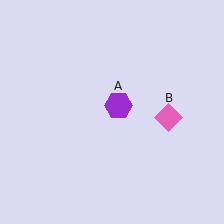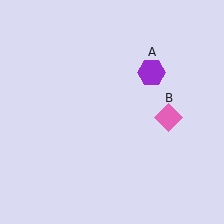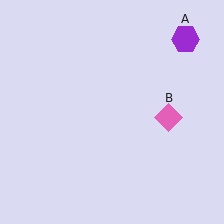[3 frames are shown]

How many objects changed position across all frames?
1 object changed position: purple hexagon (object A).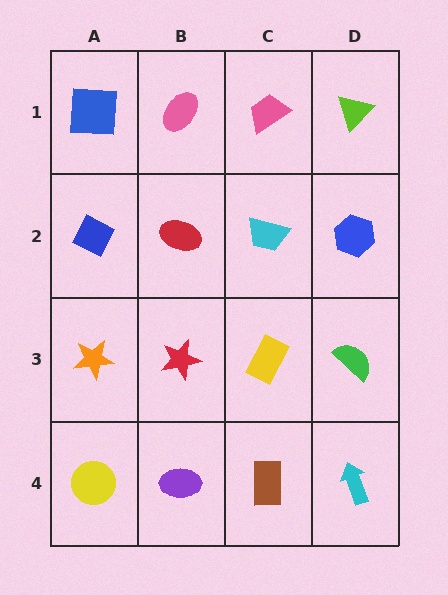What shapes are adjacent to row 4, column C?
A yellow rectangle (row 3, column C), a purple ellipse (row 4, column B), a cyan arrow (row 4, column D).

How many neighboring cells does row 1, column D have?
2.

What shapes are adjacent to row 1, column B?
A red ellipse (row 2, column B), a blue square (row 1, column A), a pink trapezoid (row 1, column C).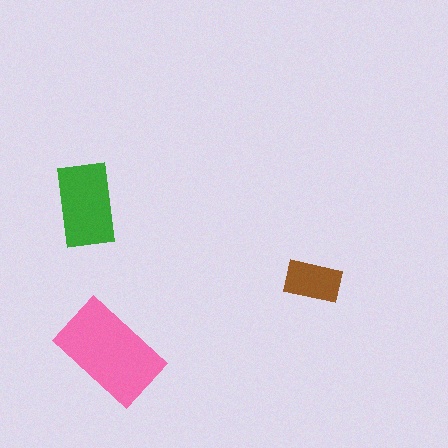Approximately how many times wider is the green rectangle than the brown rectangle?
About 1.5 times wider.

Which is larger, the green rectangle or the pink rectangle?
The pink one.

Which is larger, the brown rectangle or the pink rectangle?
The pink one.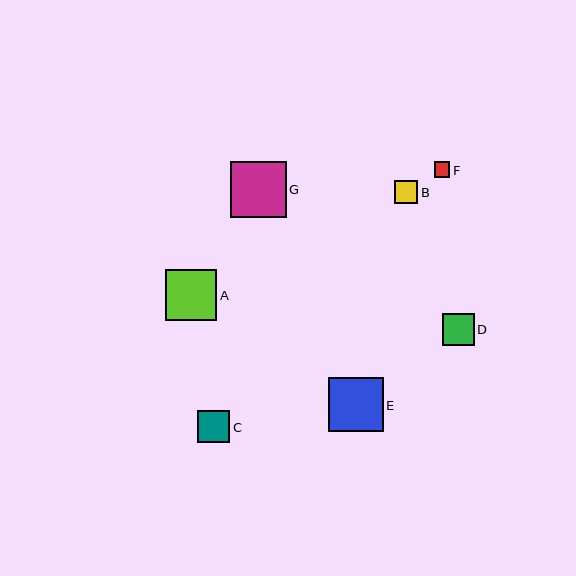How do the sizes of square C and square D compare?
Square C and square D are approximately the same size.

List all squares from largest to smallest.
From largest to smallest: G, E, A, C, D, B, F.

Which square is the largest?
Square G is the largest with a size of approximately 56 pixels.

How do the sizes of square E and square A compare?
Square E and square A are approximately the same size.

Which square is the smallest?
Square F is the smallest with a size of approximately 16 pixels.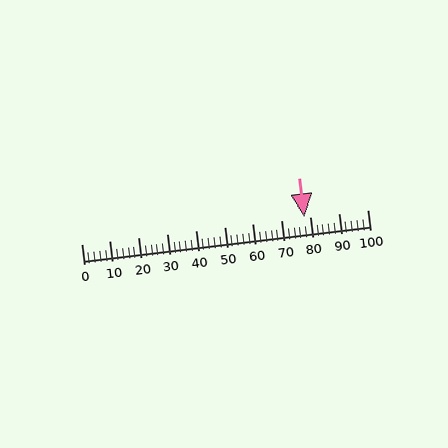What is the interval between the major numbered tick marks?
The major tick marks are spaced 10 units apart.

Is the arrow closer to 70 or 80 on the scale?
The arrow is closer to 80.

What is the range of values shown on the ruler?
The ruler shows values from 0 to 100.